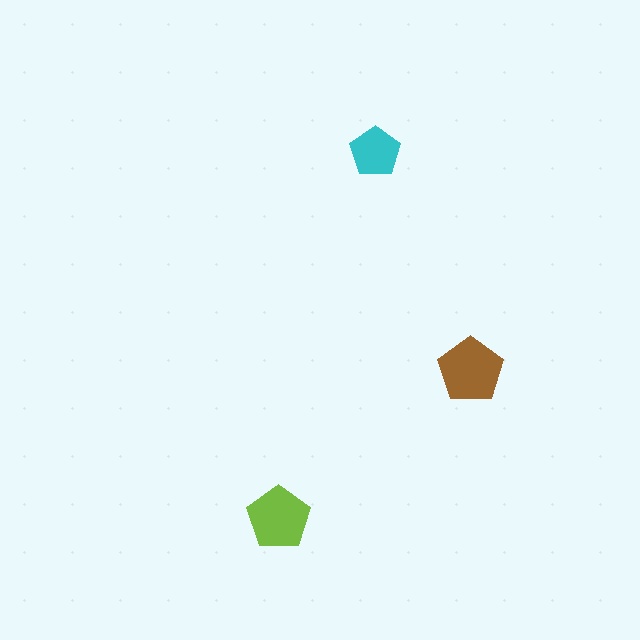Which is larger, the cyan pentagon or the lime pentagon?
The lime one.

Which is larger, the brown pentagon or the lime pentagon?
The brown one.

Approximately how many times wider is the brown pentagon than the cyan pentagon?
About 1.5 times wider.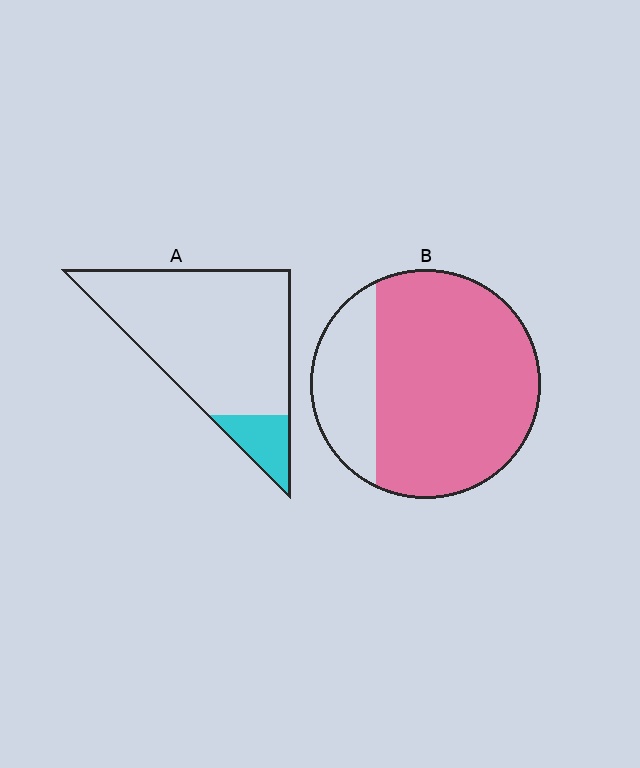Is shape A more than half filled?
No.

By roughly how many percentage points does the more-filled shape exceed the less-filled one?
By roughly 65 percentage points (B over A).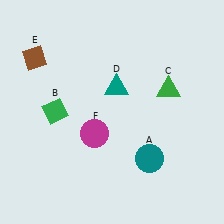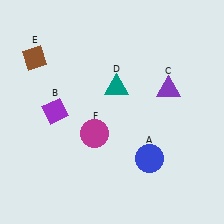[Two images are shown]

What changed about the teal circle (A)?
In Image 1, A is teal. In Image 2, it changed to blue.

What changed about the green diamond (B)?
In Image 1, B is green. In Image 2, it changed to purple.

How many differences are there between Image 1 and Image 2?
There are 3 differences between the two images.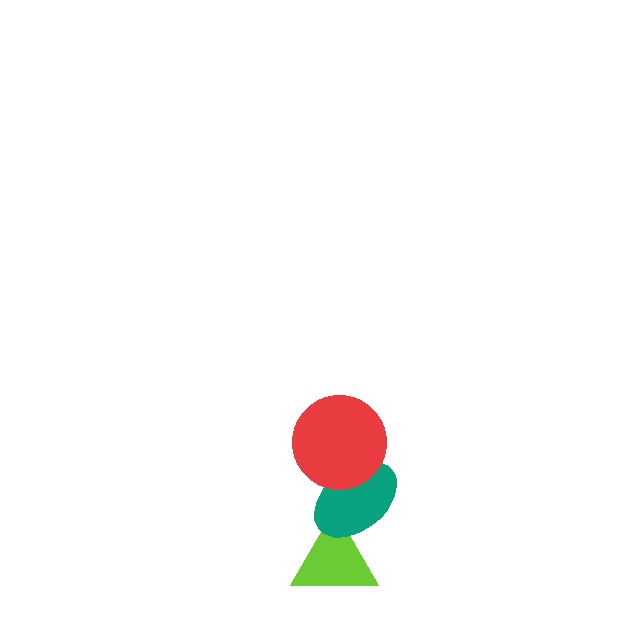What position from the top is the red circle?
The red circle is 1st from the top.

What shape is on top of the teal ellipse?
The red circle is on top of the teal ellipse.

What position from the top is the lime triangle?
The lime triangle is 3rd from the top.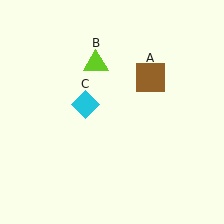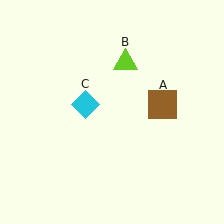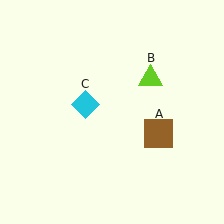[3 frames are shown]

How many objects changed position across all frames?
2 objects changed position: brown square (object A), lime triangle (object B).